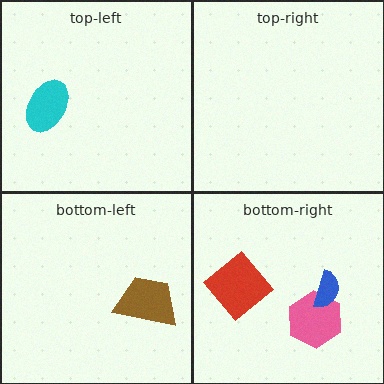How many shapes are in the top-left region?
1.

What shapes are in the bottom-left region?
The brown trapezoid.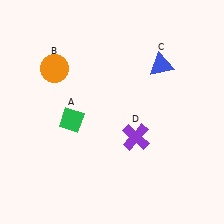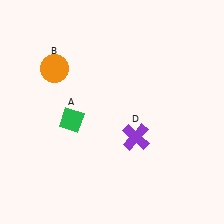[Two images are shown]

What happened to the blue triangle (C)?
The blue triangle (C) was removed in Image 2. It was in the top-right area of Image 1.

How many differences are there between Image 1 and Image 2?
There is 1 difference between the two images.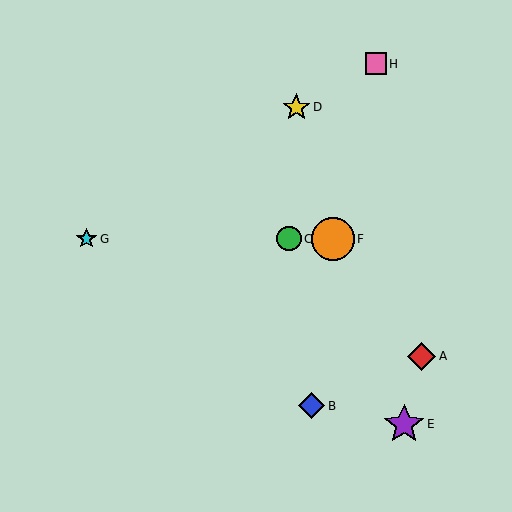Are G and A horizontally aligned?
No, G is at y≈239 and A is at y≈356.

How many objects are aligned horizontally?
3 objects (C, F, G) are aligned horizontally.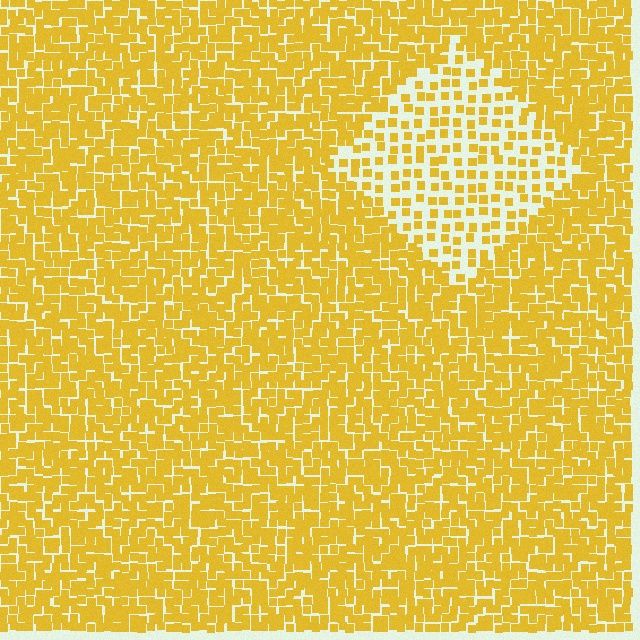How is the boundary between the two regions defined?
The boundary is defined by a change in element density (approximately 2.2x ratio). All elements are the same color, size, and shape.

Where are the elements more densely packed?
The elements are more densely packed outside the diamond boundary.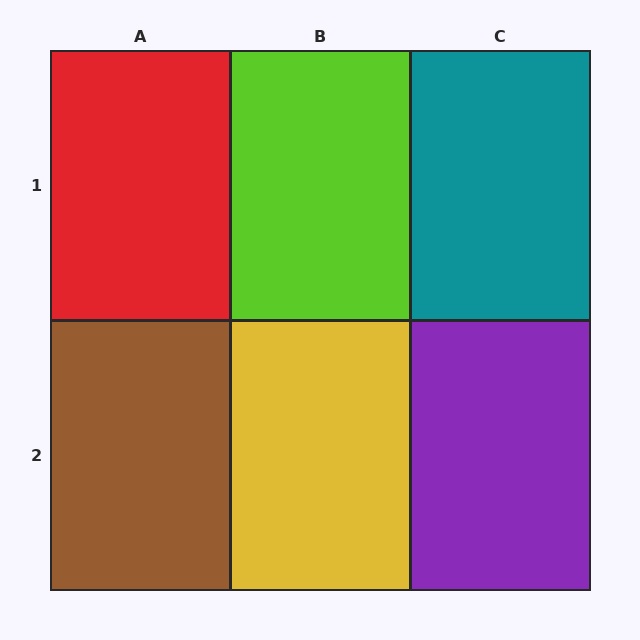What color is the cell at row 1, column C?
Teal.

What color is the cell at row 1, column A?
Red.